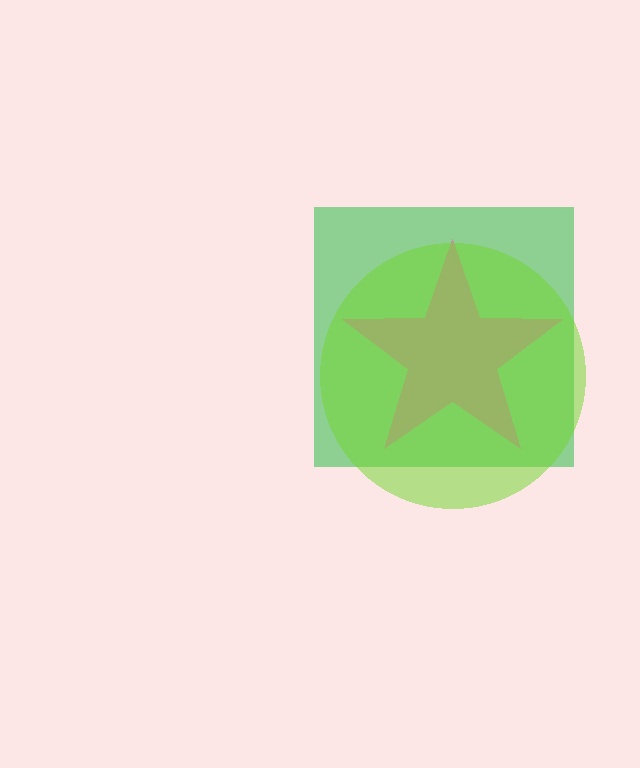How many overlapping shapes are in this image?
There are 3 overlapping shapes in the image.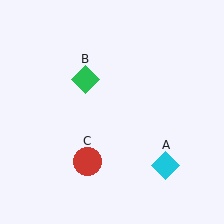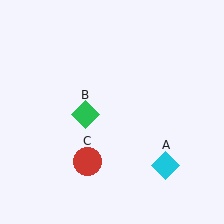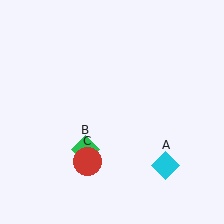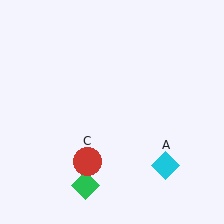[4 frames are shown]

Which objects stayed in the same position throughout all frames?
Cyan diamond (object A) and red circle (object C) remained stationary.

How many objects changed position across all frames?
1 object changed position: green diamond (object B).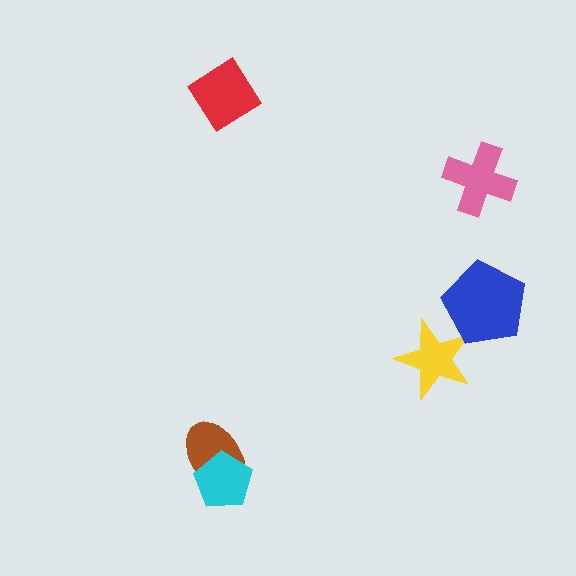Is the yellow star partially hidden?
Yes, it is partially covered by another shape.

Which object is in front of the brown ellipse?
The cyan pentagon is in front of the brown ellipse.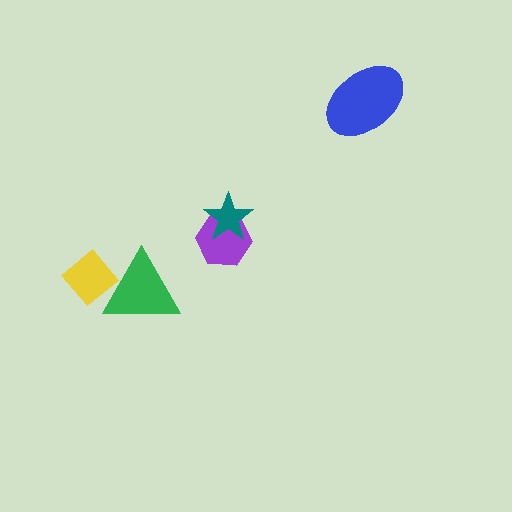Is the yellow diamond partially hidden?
Yes, it is partially covered by another shape.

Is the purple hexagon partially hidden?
Yes, it is partially covered by another shape.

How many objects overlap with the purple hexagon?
1 object overlaps with the purple hexagon.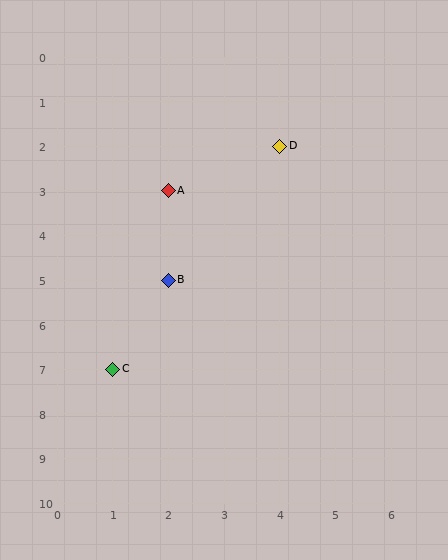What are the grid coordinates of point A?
Point A is at grid coordinates (2, 3).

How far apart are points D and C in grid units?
Points D and C are 3 columns and 5 rows apart (about 5.8 grid units diagonally).